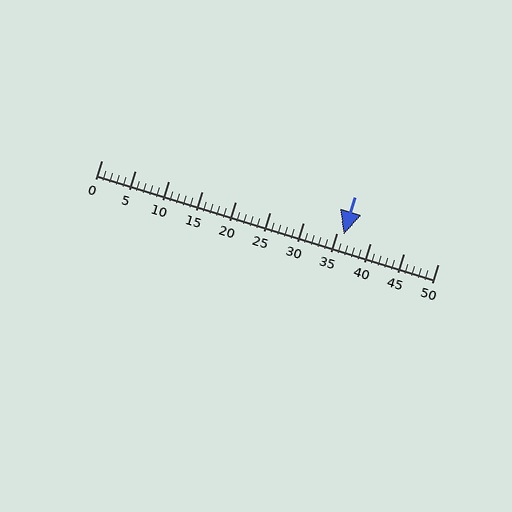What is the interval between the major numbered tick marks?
The major tick marks are spaced 5 units apart.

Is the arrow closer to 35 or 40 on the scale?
The arrow is closer to 35.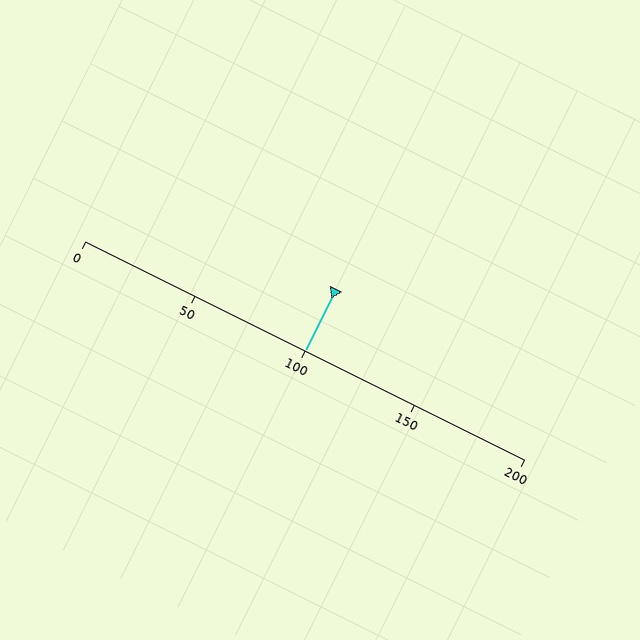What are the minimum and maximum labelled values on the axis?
The axis runs from 0 to 200.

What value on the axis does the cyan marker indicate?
The marker indicates approximately 100.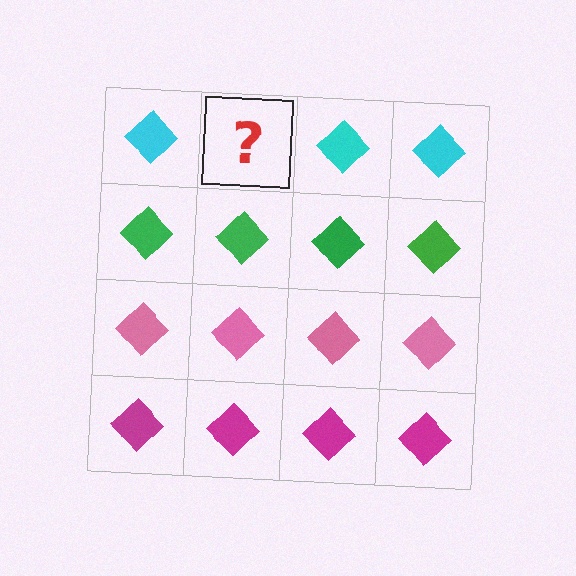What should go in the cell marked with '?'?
The missing cell should contain a cyan diamond.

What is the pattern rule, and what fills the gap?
The rule is that each row has a consistent color. The gap should be filled with a cyan diamond.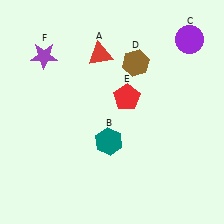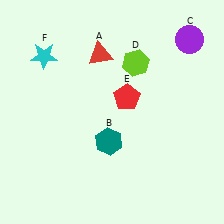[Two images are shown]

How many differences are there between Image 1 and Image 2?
There are 2 differences between the two images.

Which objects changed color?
D changed from brown to lime. F changed from purple to cyan.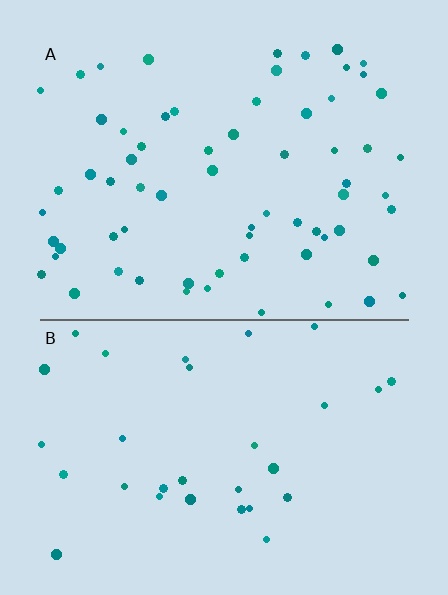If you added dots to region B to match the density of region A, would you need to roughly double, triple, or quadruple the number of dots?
Approximately double.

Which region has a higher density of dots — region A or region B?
A (the top).